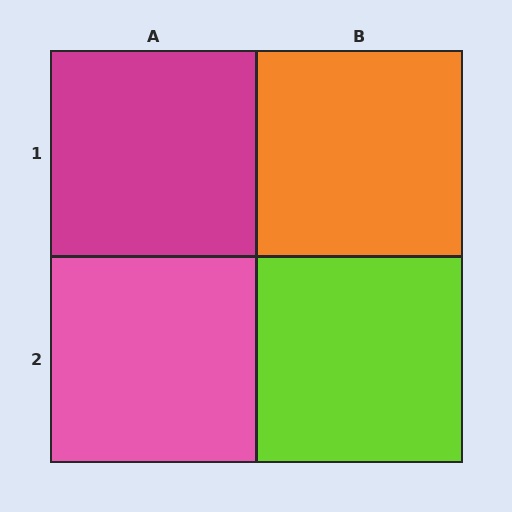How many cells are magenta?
1 cell is magenta.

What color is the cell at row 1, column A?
Magenta.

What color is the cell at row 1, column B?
Orange.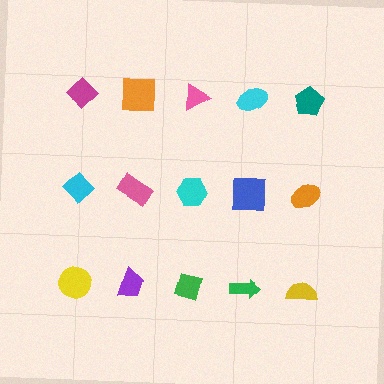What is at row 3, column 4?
A green arrow.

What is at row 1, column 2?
An orange square.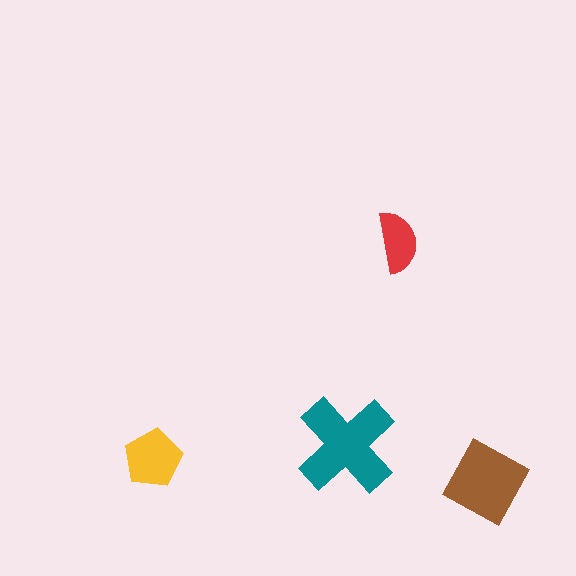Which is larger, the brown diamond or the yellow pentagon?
The brown diamond.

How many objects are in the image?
There are 4 objects in the image.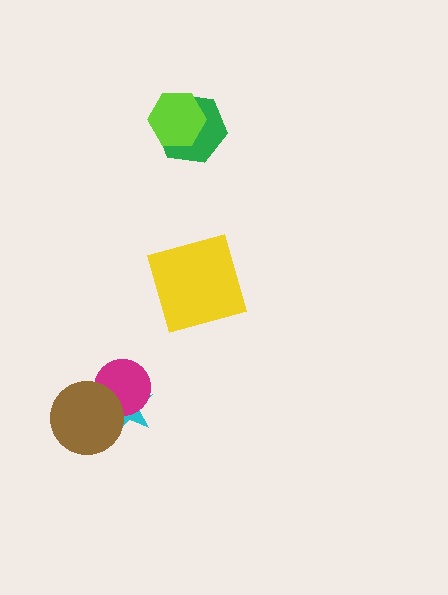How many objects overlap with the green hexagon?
1 object overlaps with the green hexagon.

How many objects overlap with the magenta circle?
2 objects overlap with the magenta circle.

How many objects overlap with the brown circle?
2 objects overlap with the brown circle.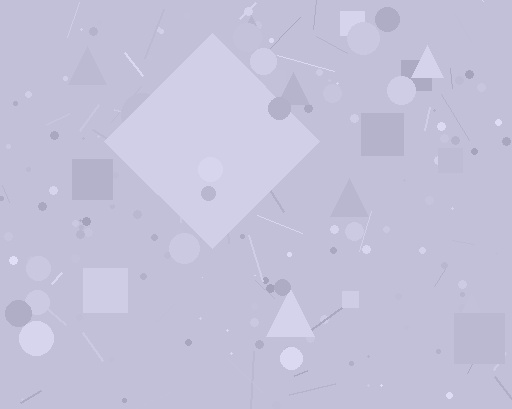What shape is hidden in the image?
A diamond is hidden in the image.